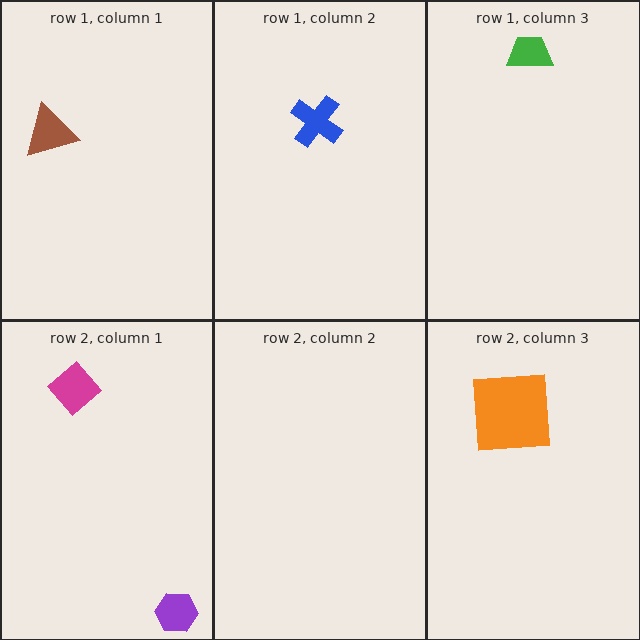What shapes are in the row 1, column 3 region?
The green trapezoid.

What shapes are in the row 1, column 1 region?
The brown triangle.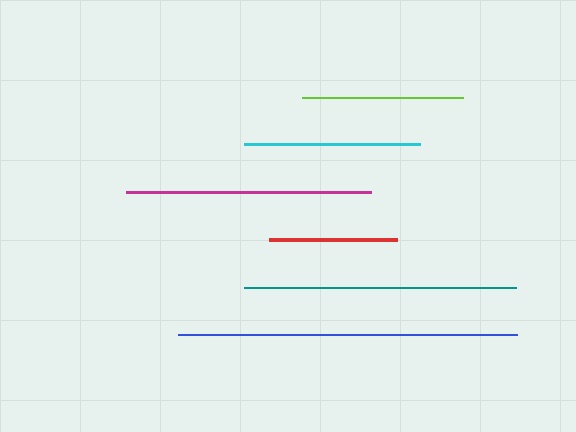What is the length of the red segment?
The red segment is approximately 127 pixels long.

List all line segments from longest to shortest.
From longest to shortest: blue, teal, magenta, cyan, lime, red.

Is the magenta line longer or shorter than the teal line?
The teal line is longer than the magenta line.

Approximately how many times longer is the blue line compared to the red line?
The blue line is approximately 2.7 times the length of the red line.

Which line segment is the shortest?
The red line is the shortest at approximately 127 pixels.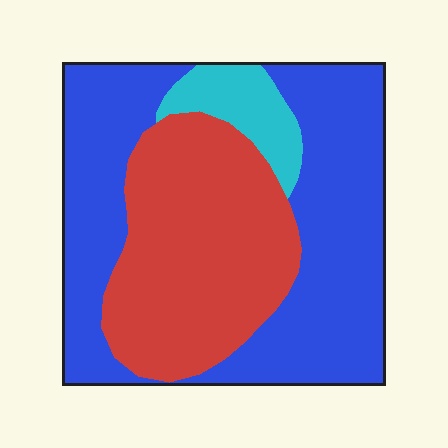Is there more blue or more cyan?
Blue.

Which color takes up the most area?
Blue, at roughly 55%.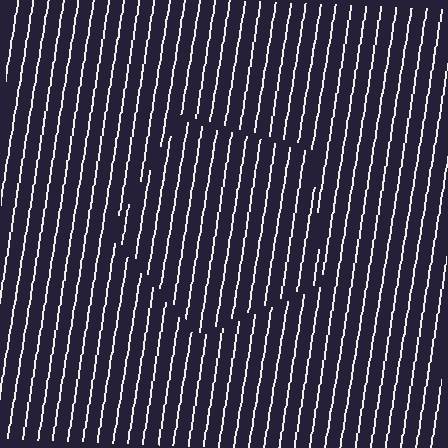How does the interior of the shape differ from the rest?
The interior of the shape contains the same grating, shifted by half a period — the contour is defined by the phase discontinuity where line-ends from the inner and outer gratings abut.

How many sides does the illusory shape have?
5 sides — the line-ends trace a pentagon.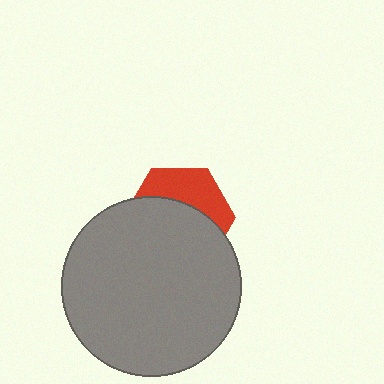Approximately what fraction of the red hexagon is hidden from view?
Roughly 63% of the red hexagon is hidden behind the gray circle.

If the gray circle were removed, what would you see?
You would see the complete red hexagon.